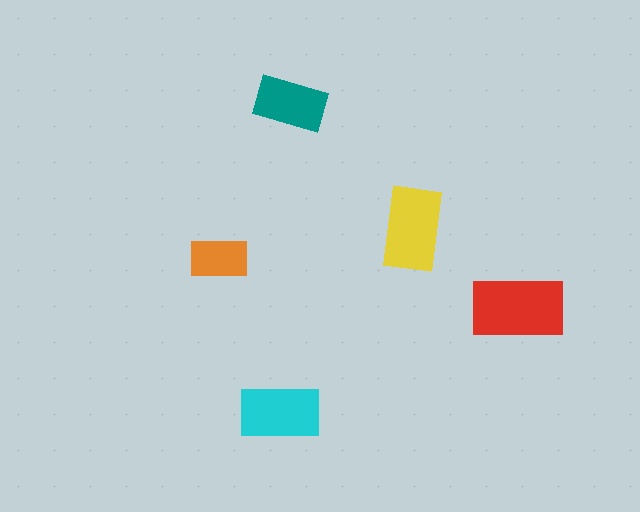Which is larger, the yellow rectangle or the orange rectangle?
The yellow one.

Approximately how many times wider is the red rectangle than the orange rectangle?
About 1.5 times wider.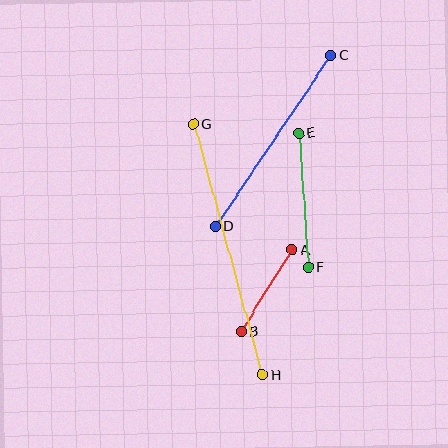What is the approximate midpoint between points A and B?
The midpoint is at approximately (267, 291) pixels.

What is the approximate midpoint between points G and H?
The midpoint is at approximately (228, 250) pixels.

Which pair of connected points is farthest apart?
Points G and H are farthest apart.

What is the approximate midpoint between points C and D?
The midpoint is at approximately (273, 141) pixels.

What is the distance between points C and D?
The distance is approximately 207 pixels.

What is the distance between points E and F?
The distance is approximately 134 pixels.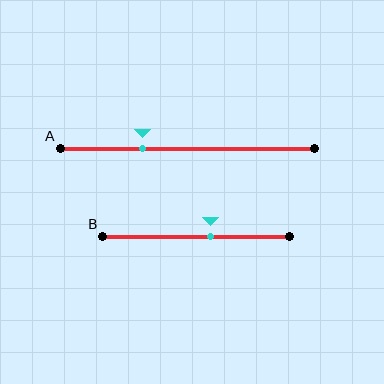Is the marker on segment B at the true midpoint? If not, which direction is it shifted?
No, the marker on segment B is shifted to the right by about 8% of the segment length.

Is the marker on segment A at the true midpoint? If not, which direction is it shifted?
No, the marker on segment A is shifted to the left by about 17% of the segment length.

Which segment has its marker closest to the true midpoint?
Segment B has its marker closest to the true midpoint.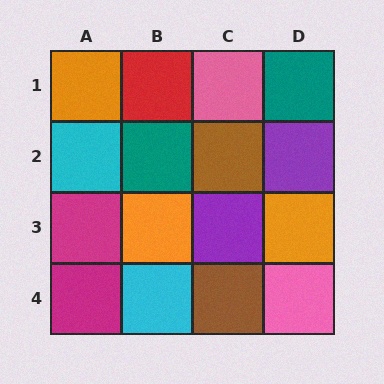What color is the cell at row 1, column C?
Pink.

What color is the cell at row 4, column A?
Magenta.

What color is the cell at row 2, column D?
Purple.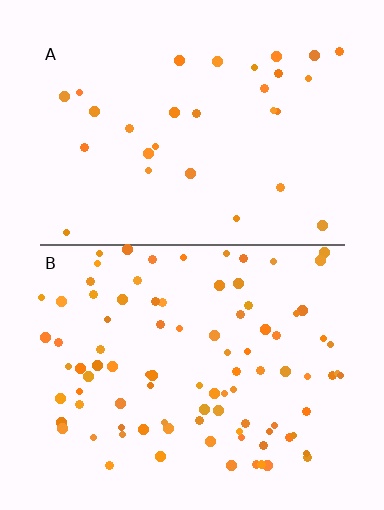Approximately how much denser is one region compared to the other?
Approximately 3.1× — region B over region A.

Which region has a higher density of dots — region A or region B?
B (the bottom).